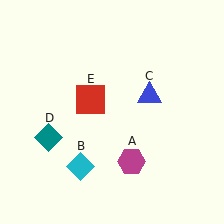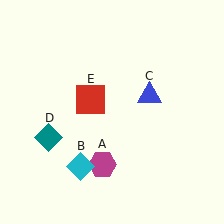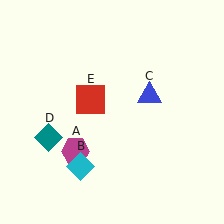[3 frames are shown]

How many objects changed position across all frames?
1 object changed position: magenta hexagon (object A).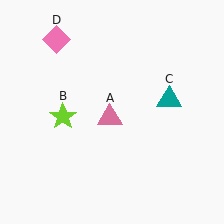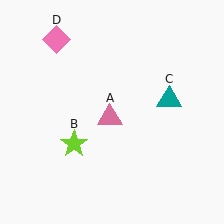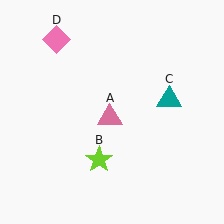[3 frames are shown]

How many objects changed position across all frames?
1 object changed position: lime star (object B).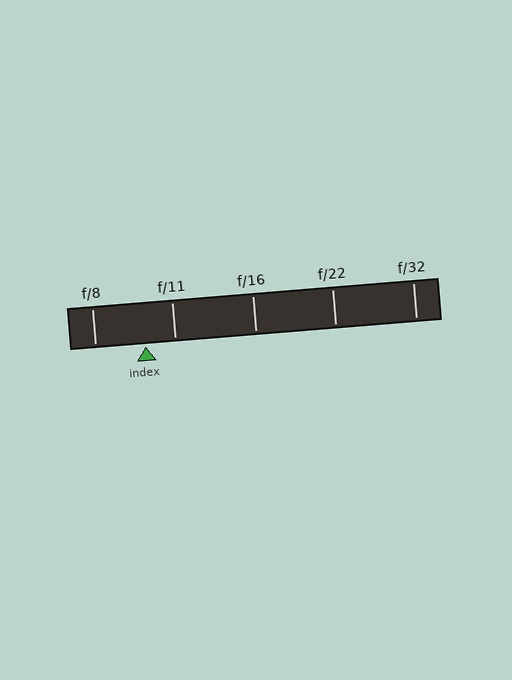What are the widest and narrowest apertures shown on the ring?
The widest aperture shown is f/8 and the narrowest is f/32.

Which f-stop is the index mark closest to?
The index mark is closest to f/11.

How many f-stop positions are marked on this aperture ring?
There are 5 f-stop positions marked.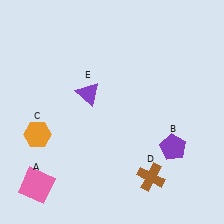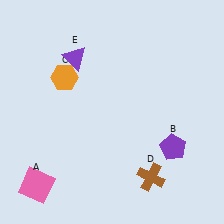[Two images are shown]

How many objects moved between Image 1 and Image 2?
2 objects moved between the two images.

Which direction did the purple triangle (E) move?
The purple triangle (E) moved up.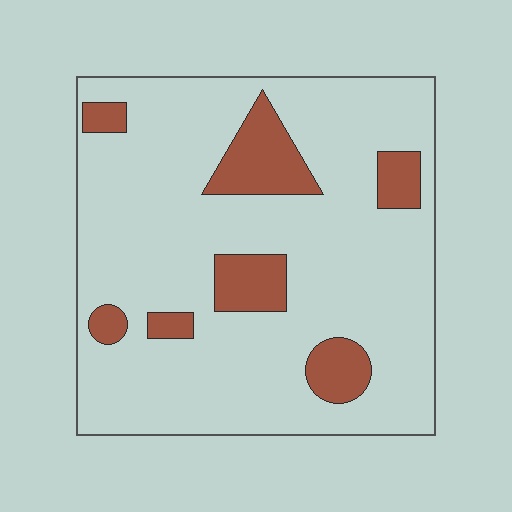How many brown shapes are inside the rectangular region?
7.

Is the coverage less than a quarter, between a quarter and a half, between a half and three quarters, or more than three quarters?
Less than a quarter.